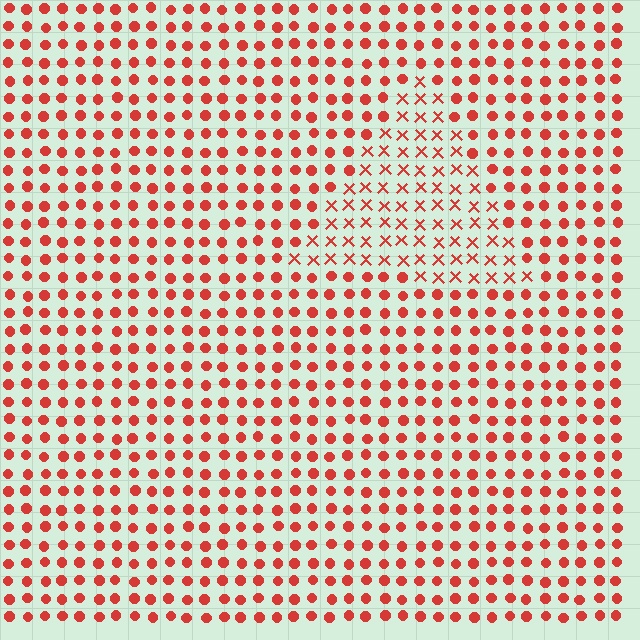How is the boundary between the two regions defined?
The boundary is defined by a change in element shape: X marks inside vs. circles outside. All elements share the same color and spacing.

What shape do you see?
I see a triangle.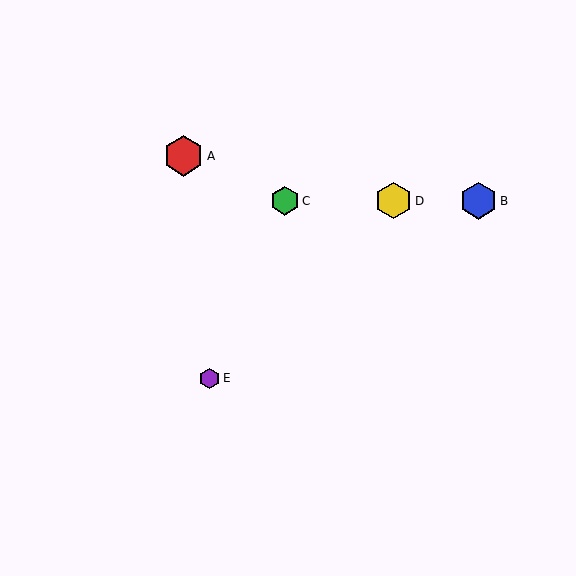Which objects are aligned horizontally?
Objects B, C, D are aligned horizontally.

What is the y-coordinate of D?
Object D is at y≈201.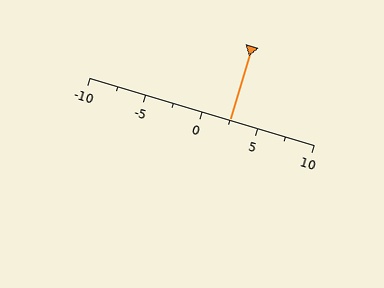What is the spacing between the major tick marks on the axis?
The major ticks are spaced 5 apart.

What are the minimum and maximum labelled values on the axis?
The axis runs from -10 to 10.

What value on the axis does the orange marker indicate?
The marker indicates approximately 2.5.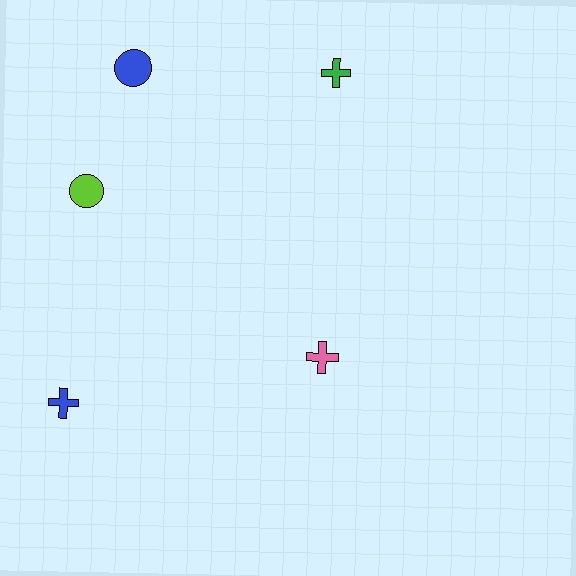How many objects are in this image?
There are 5 objects.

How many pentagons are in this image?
There are no pentagons.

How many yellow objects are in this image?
There are no yellow objects.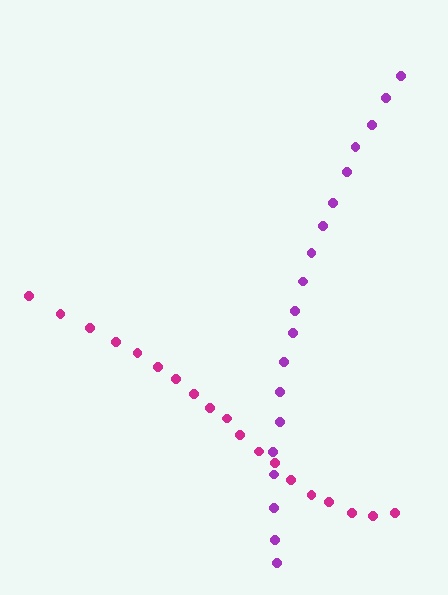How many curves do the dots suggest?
There are 2 distinct paths.